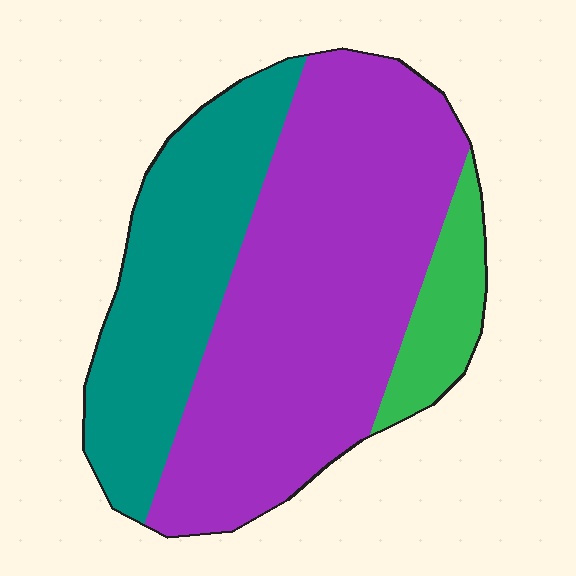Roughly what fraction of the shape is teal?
Teal covers 31% of the shape.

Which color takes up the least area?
Green, at roughly 10%.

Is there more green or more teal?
Teal.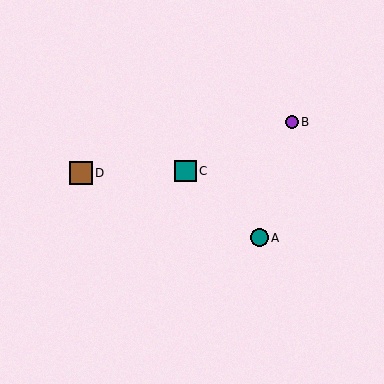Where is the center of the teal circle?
The center of the teal circle is at (259, 238).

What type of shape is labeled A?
Shape A is a teal circle.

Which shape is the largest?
The brown square (labeled D) is the largest.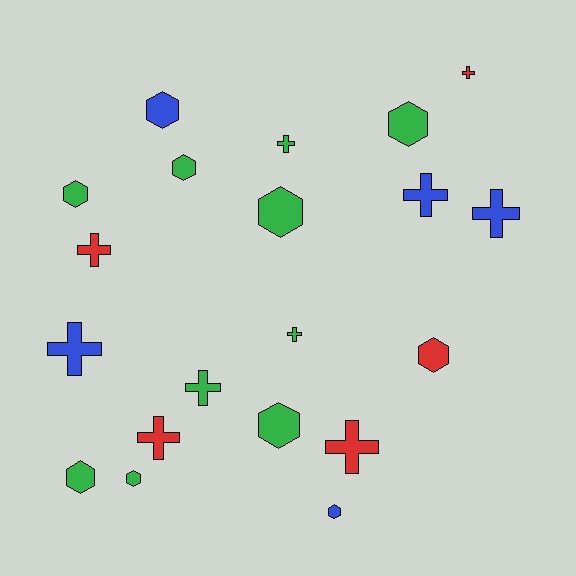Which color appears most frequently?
Green, with 10 objects.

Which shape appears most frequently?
Hexagon, with 10 objects.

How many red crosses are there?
There are 4 red crosses.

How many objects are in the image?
There are 20 objects.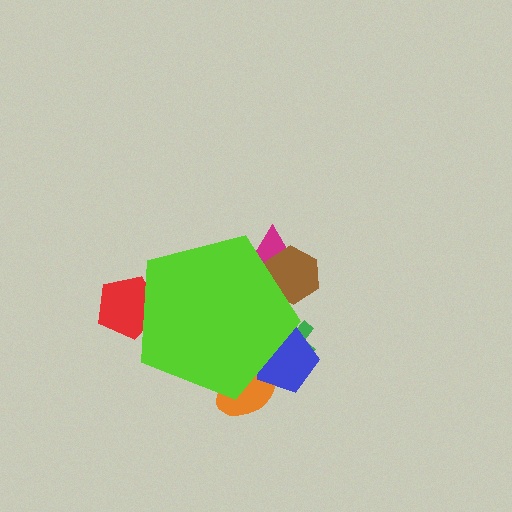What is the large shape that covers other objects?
A lime pentagon.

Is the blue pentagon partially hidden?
Yes, the blue pentagon is partially hidden behind the lime pentagon.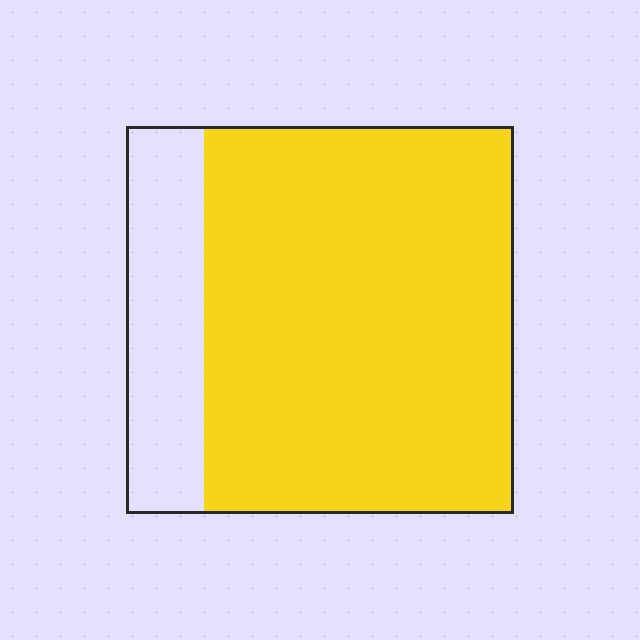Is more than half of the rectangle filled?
Yes.